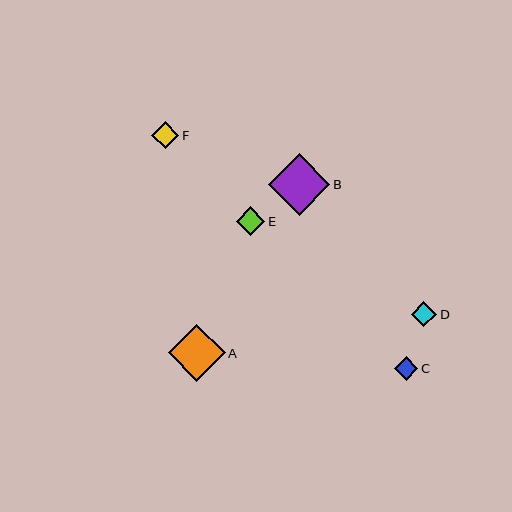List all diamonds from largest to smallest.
From largest to smallest: B, A, E, F, D, C.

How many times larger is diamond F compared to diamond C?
Diamond F is approximately 1.1 times the size of diamond C.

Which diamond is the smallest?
Diamond C is the smallest with a size of approximately 24 pixels.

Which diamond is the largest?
Diamond B is the largest with a size of approximately 61 pixels.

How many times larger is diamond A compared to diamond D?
Diamond A is approximately 2.2 times the size of diamond D.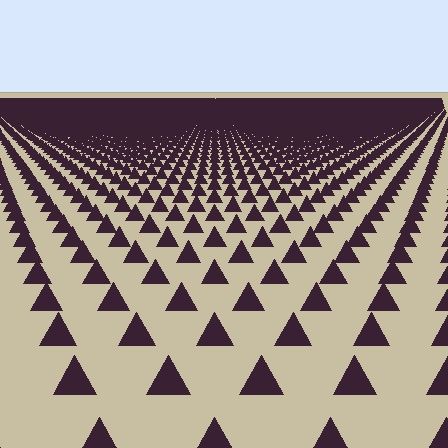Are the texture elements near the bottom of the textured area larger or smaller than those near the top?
Larger. Near the bottom, elements are closer to the viewer and appear at a bigger on-screen size.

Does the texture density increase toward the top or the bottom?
Density increases toward the top.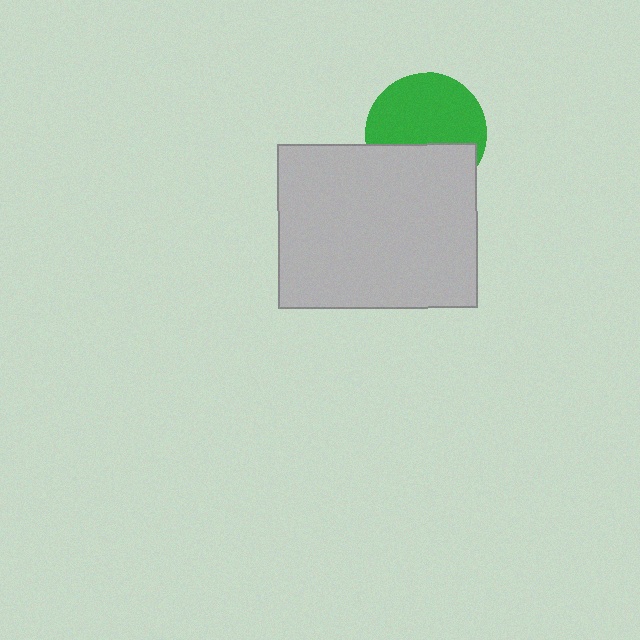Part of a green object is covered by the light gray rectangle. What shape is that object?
It is a circle.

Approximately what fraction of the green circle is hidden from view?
Roughly 39% of the green circle is hidden behind the light gray rectangle.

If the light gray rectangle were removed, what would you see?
You would see the complete green circle.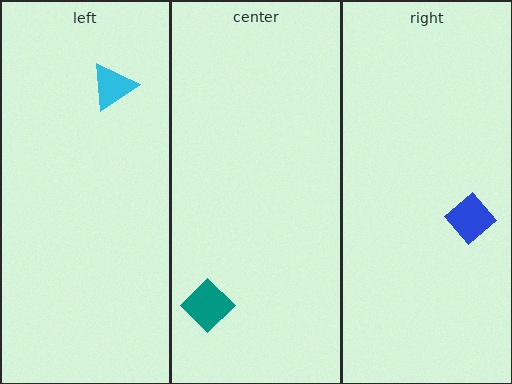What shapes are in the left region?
The cyan triangle.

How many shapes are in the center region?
1.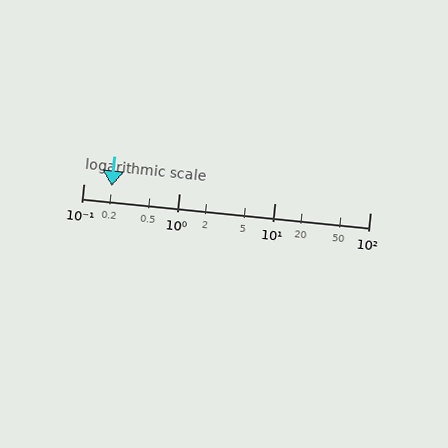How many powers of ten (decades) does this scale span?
The scale spans 3 decades, from 0.1 to 100.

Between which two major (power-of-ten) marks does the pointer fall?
The pointer is between 0.1 and 1.